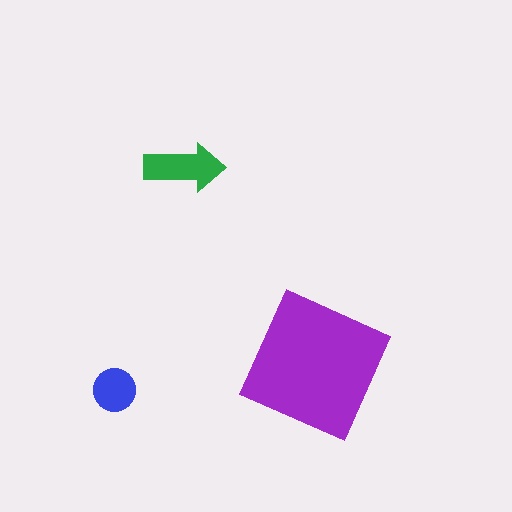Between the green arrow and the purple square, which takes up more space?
The purple square.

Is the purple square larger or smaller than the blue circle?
Larger.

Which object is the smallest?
The blue circle.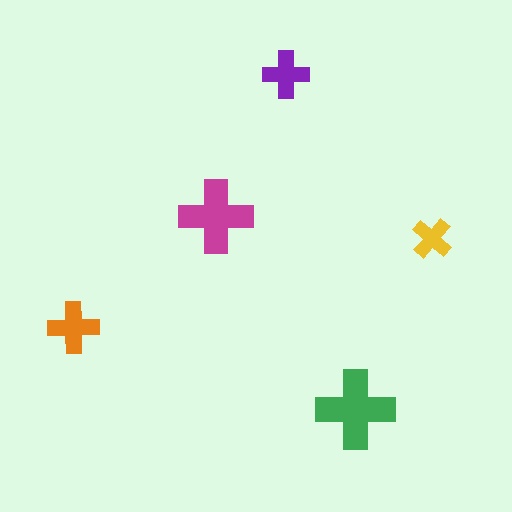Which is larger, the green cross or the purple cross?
The green one.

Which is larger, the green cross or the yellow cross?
The green one.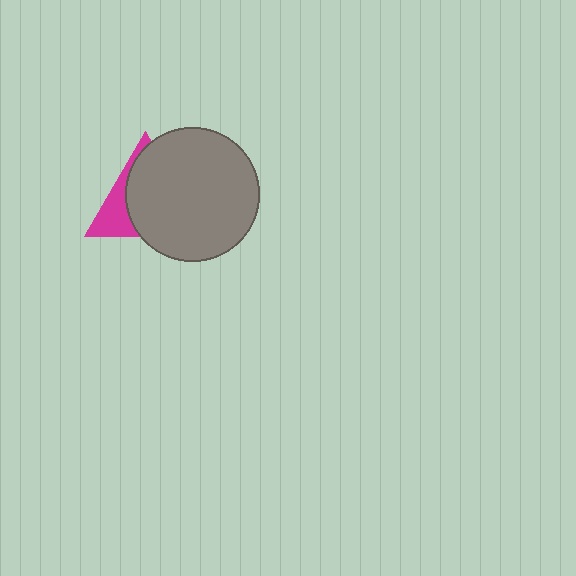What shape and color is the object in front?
The object in front is a gray circle.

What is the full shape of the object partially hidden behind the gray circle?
The partially hidden object is a magenta triangle.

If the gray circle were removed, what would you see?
You would see the complete magenta triangle.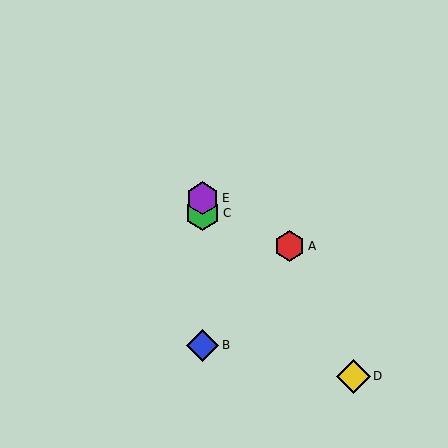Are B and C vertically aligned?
Yes, both are at x≈202.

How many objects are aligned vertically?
3 objects (B, C, E) are aligned vertically.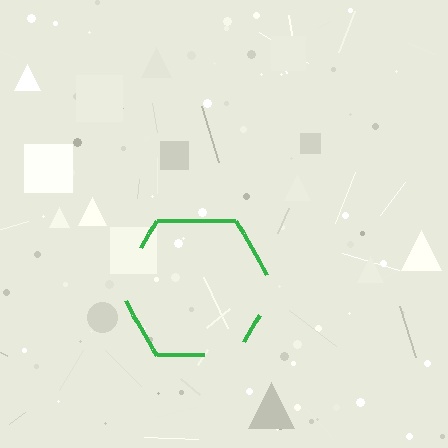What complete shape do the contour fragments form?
The contour fragments form a hexagon.